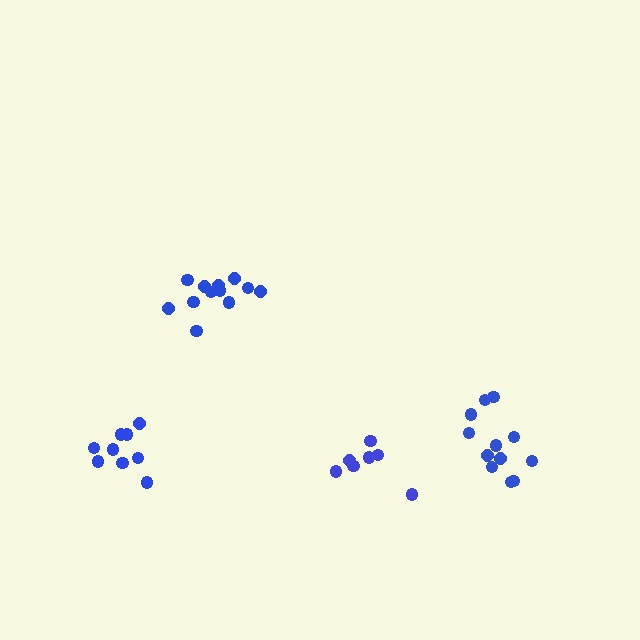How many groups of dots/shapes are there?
There are 4 groups.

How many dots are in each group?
Group 1: 9 dots, Group 2: 7 dots, Group 3: 12 dots, Group 4: 12 dots (40 total).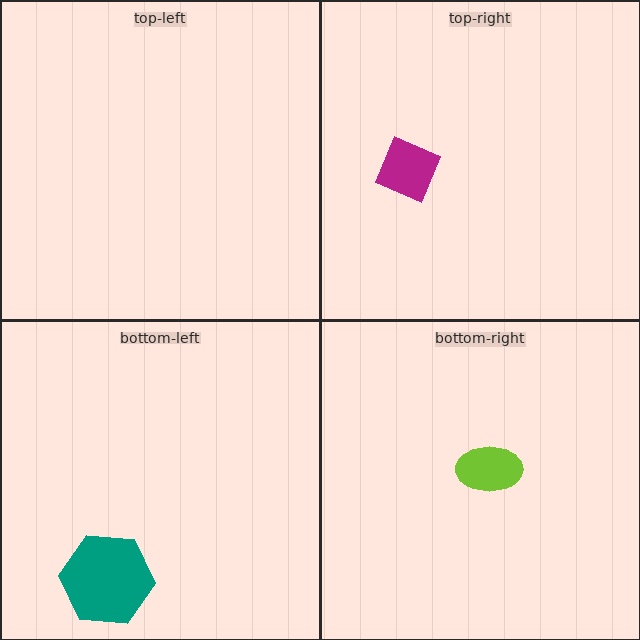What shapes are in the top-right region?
The magenta diamond.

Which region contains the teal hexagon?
The bottom-left region.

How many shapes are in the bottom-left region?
1.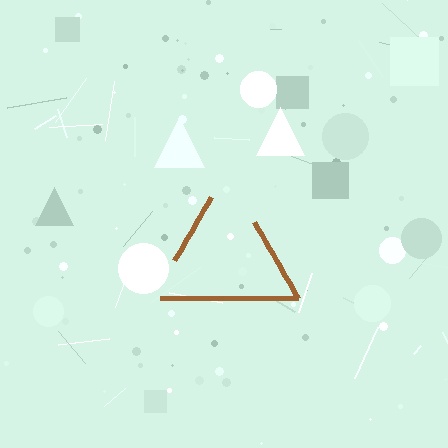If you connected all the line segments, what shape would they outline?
They would outline a triangle.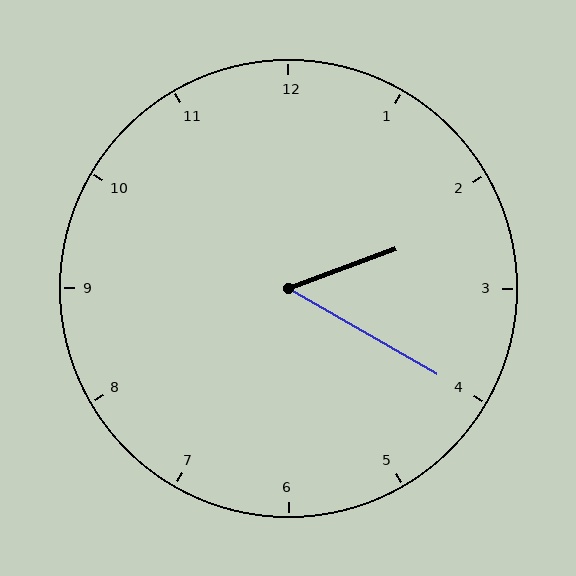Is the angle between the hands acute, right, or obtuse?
It is acute.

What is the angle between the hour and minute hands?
Approximately 50 degrees.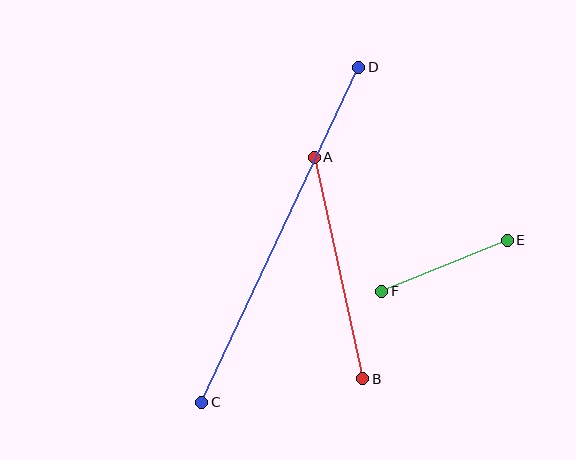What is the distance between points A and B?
The distance is approximately 227 pixels.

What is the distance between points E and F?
The distance is approximately 136 pixels.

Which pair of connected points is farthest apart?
Points C and D are farthest apart.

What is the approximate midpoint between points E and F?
The midpoint is at approximately (445, 266) pixels.